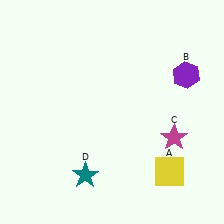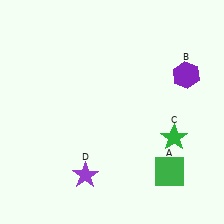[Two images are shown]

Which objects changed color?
A changed from yellow to green. C changed from magenta to green. D changed from teal to purple.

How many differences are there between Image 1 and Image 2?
There are 3 differences between the two images.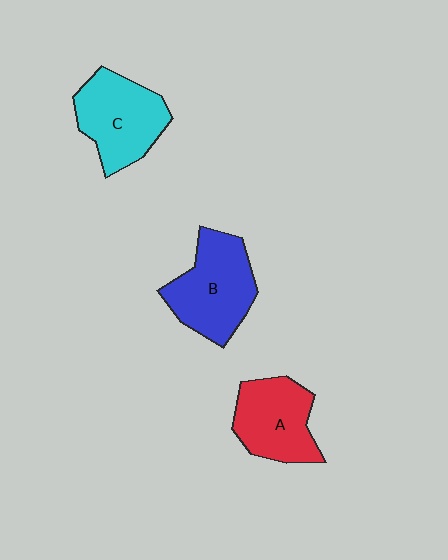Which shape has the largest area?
Shape B (blue).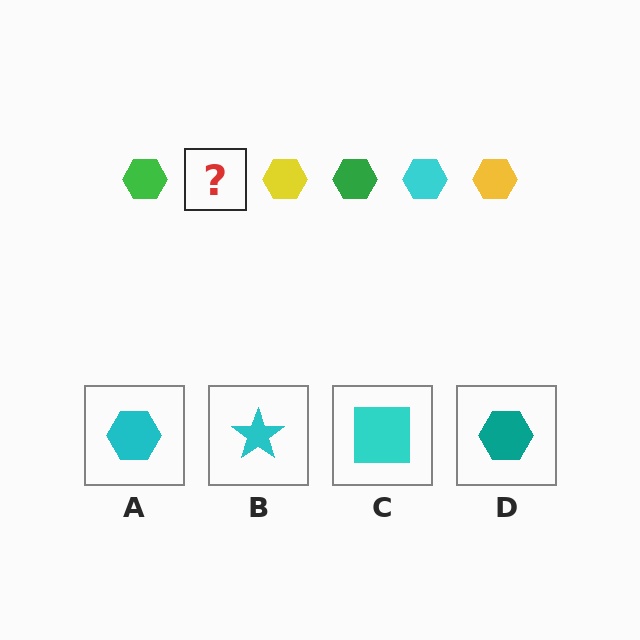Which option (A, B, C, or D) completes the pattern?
A.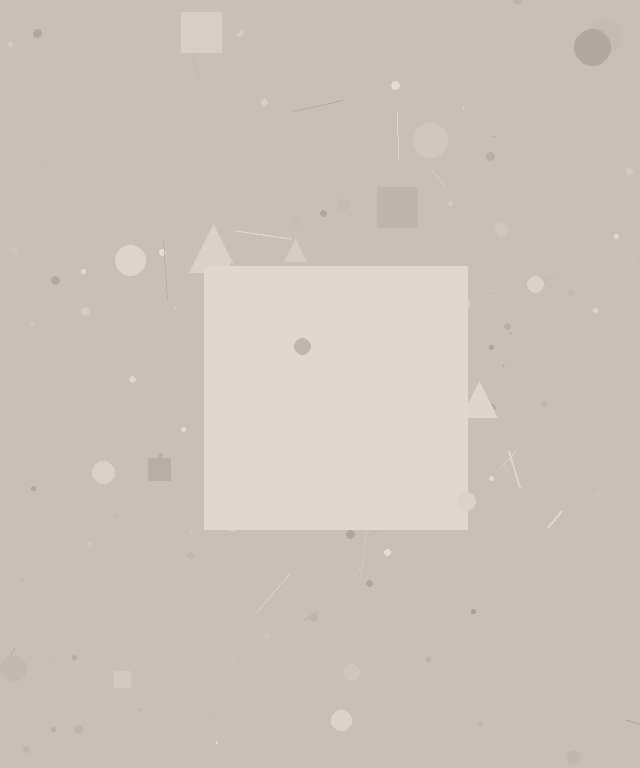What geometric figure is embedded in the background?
A square is embedded in the background.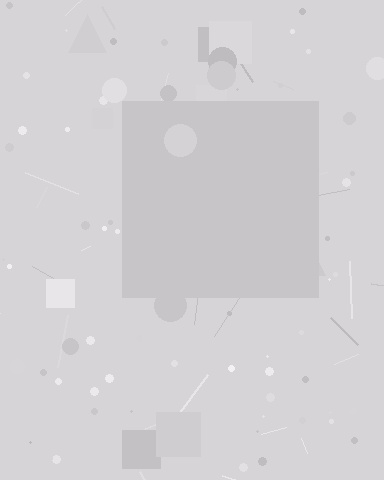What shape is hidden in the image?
A square is hidden in the image.